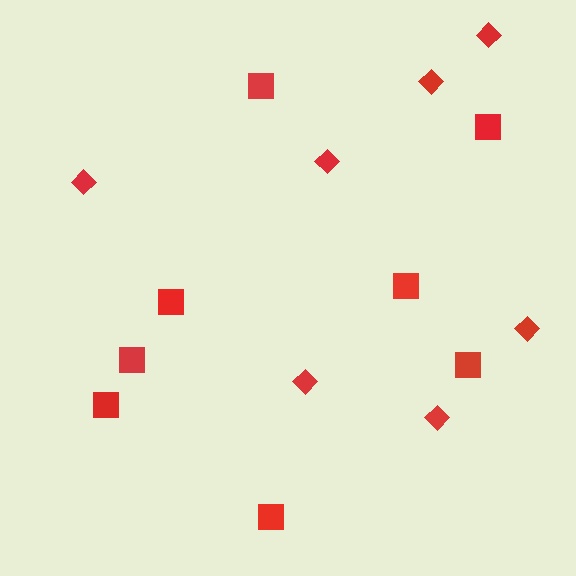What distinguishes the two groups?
There are 2 groups: one group of diamonds (7) and one group of squares (8).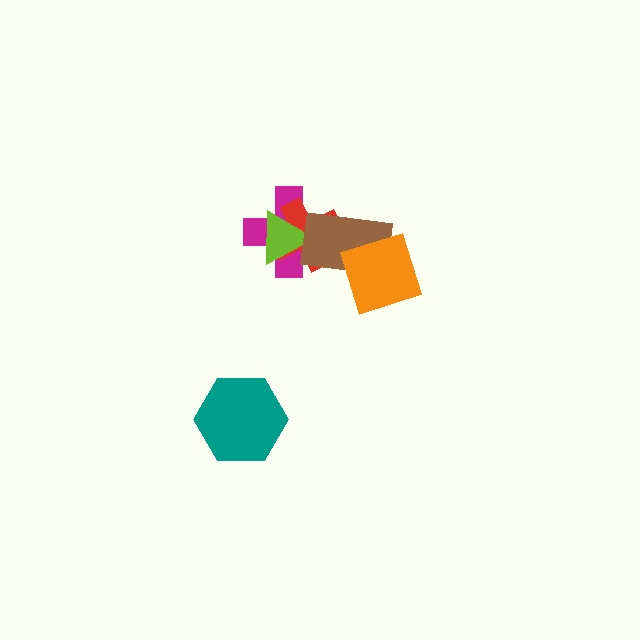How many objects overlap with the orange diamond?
1 object overlaps with the orange diamond.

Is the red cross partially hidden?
Yes, it is partially covered by another shape.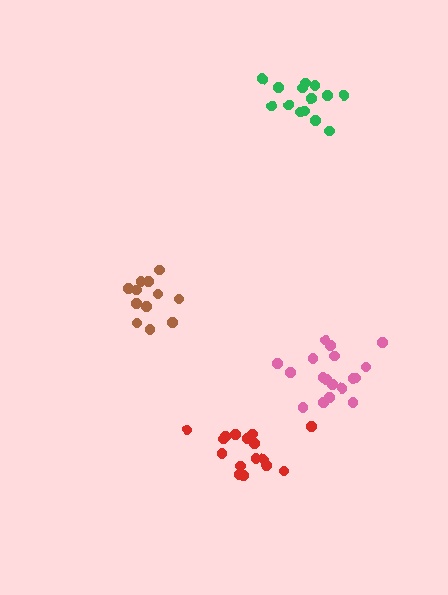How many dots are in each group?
Group 1: 17 dots, Group 2: 18 dots, Group 3: 12 dots, Group 4: 14 dots (61 total).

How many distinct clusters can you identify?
There are 4 distinct clusters.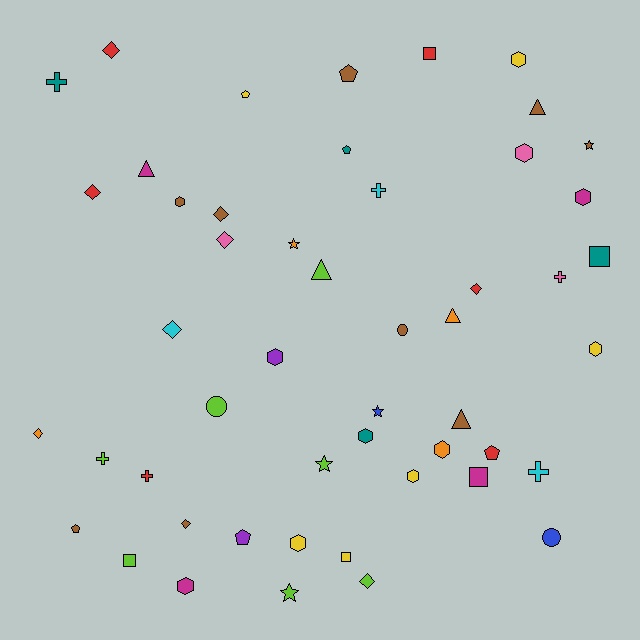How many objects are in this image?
There are 50 objects.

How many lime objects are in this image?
There are 7 lime objects.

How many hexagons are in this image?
There are 11 hexagons.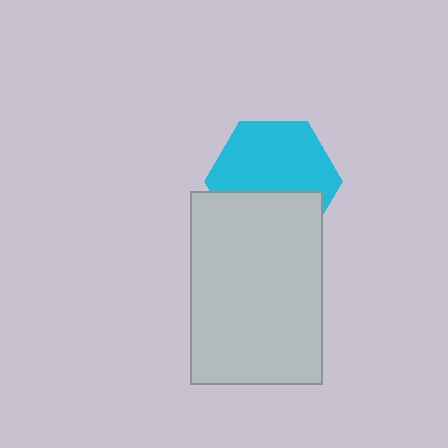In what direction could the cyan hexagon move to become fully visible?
The cyan hexagon could move up. That would shift it out from behind the light gray rectangle entirely.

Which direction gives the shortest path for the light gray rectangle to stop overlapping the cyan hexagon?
Moving down gives the shortest separation.